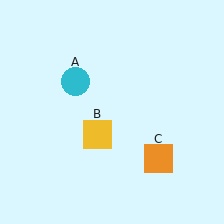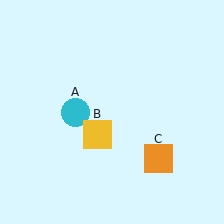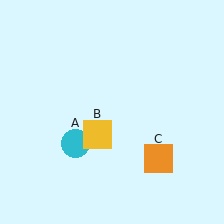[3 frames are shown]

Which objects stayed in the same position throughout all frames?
Yellow square (object B) and orange square (object C) remained stationary.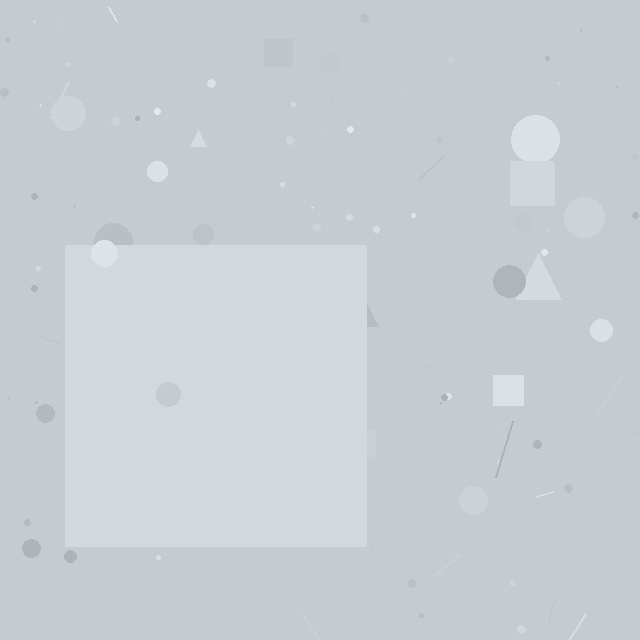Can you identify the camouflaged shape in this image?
The camouflaged shape is a square.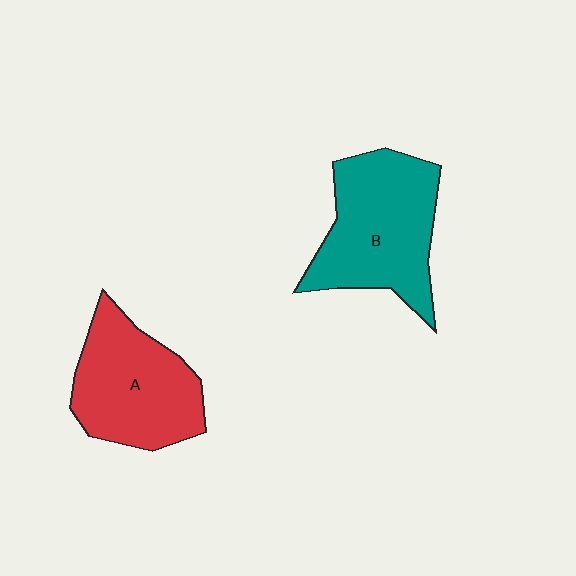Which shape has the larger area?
Shape B (teal).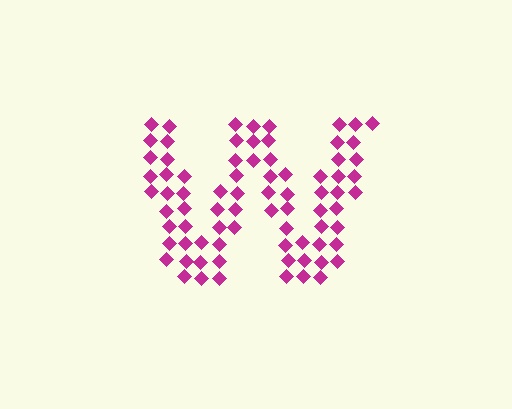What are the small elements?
The small elements are diamonds.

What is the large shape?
The large shape is the letter W.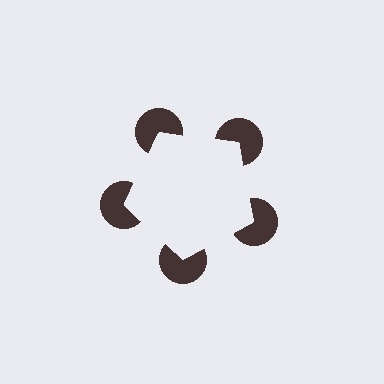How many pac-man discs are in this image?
There are 5 — one at each vertex of the illusory pentagon.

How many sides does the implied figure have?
5 sides.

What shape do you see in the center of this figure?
An illusory pentagon — its edges are inferred from the aligned wedge cuts in the pac-man discs, not physically drawn.